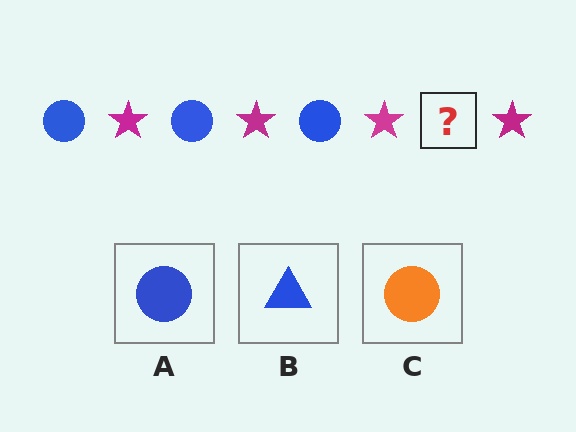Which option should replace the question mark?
Option A.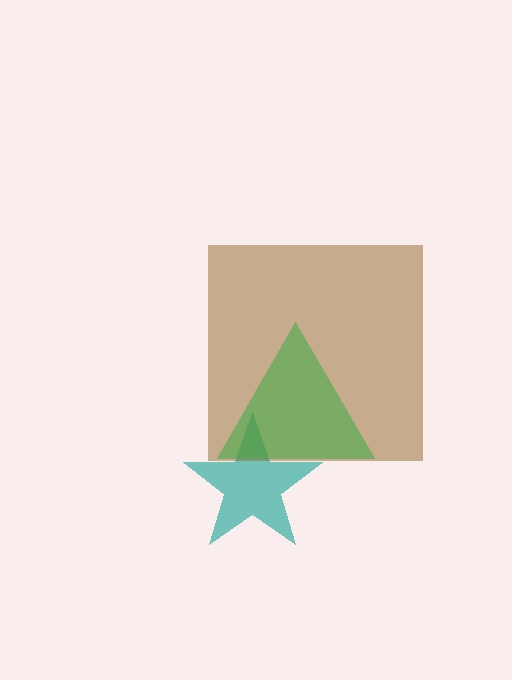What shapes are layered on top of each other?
The layered shapes are: a teal star, a brown square, a green triangle.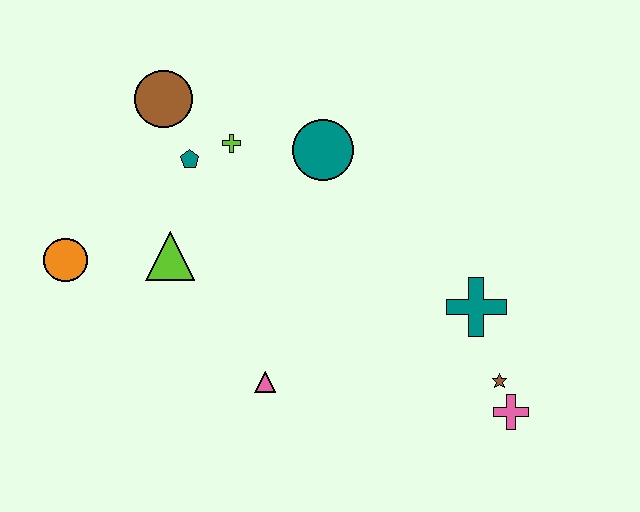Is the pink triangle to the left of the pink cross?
Yes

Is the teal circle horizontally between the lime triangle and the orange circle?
No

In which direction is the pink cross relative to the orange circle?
The pink cross is to the right of the orange circle.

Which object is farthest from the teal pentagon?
The pink cross is farthest from the teal pentagon.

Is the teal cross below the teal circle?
Yes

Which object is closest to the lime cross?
The teal pentagon is closest to the lime cross.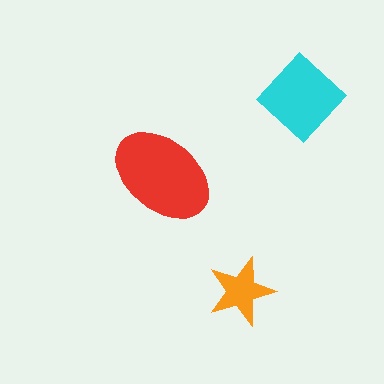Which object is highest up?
The cyan diamond is topmost.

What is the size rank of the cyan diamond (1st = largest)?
2nd.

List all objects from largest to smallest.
The red ellipse, the cyan diamond, the orange star.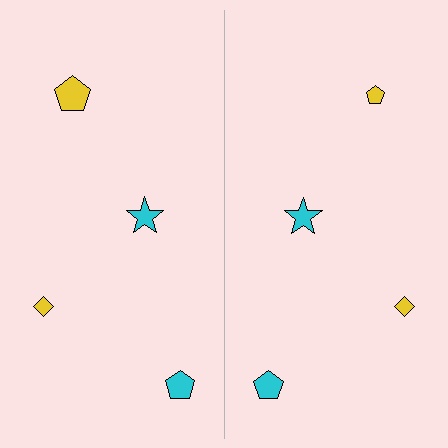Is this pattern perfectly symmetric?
No, the pattern is not perfectly symmetric. The yellow pentagon on the right side has a different size than its mirror counterpart.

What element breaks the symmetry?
The yellow pentagon on the right side has a different size than its mirror counterpart.